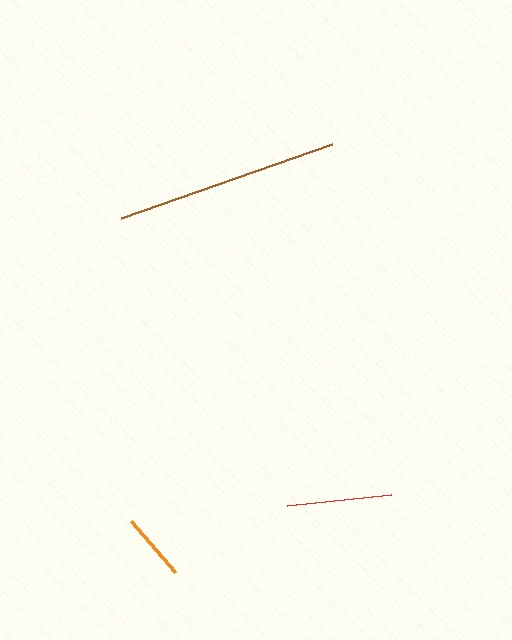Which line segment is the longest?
The brown line is the longest at approximately 224 pixels.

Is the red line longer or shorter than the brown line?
The brown line is longer than the red line.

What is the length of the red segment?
The red segment is approximately 105 pixels long.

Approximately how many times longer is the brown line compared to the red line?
The brown line is approximately 2.1 times the length of the red line.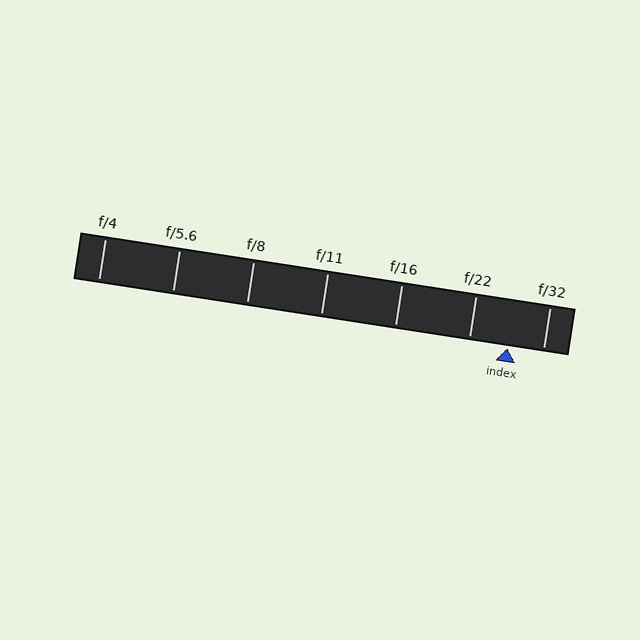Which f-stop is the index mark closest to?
The index mark is closest to f/32.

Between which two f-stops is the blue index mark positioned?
The index mark is between f/22 and f/32.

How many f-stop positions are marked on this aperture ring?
There are 7 f-stop positions marked.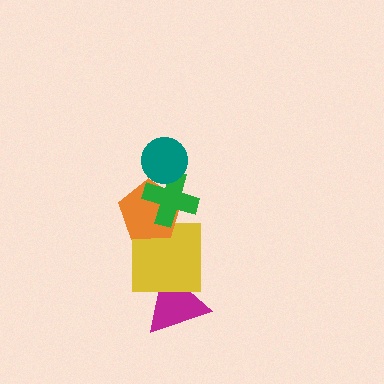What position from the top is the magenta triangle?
The magenta triangle is 5th from the top.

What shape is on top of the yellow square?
The orange pentagon is on top of the yellow square.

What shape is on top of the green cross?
The teal circle is on top of the green cross.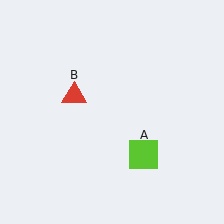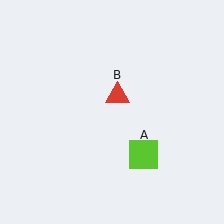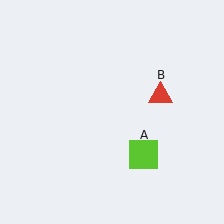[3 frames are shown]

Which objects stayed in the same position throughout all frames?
Lime square (object A) remained stationary.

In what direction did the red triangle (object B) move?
The red triangle (object B) moved right.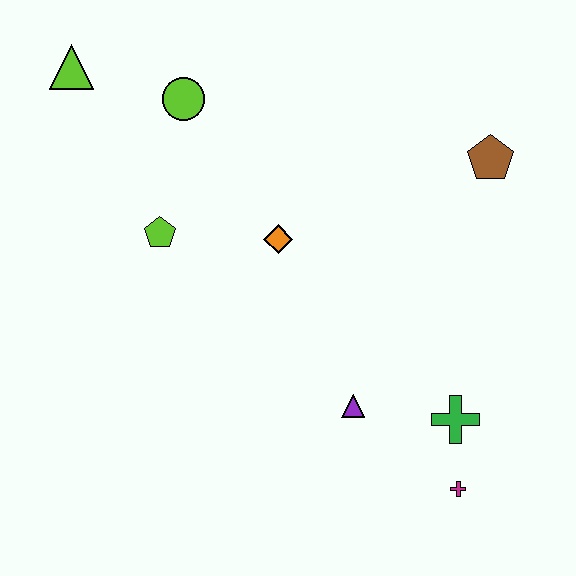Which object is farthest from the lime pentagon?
The magenta cross is farthest from the lime pentagon.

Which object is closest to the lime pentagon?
The orange diamond is closest to the lime pentagon.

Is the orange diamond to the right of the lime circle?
Yes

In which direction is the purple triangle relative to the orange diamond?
The purple triangle is below the orange diamond.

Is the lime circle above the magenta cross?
Yes